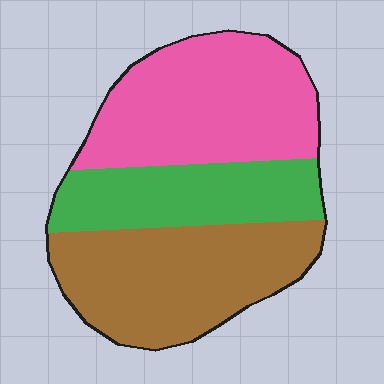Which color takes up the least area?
Green, at roughly 25%.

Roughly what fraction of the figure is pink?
Pink covers 38% of the figure.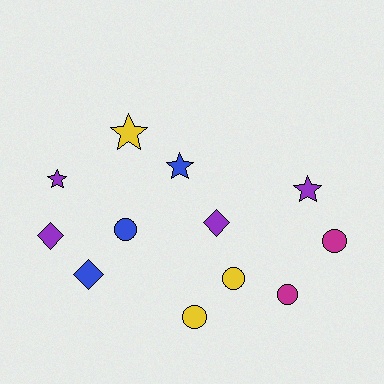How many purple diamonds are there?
There are 2 purple diamonds.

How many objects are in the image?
There are 12 objects.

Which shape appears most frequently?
Circle, with 5 objects.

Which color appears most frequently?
Purple, with 4 objects.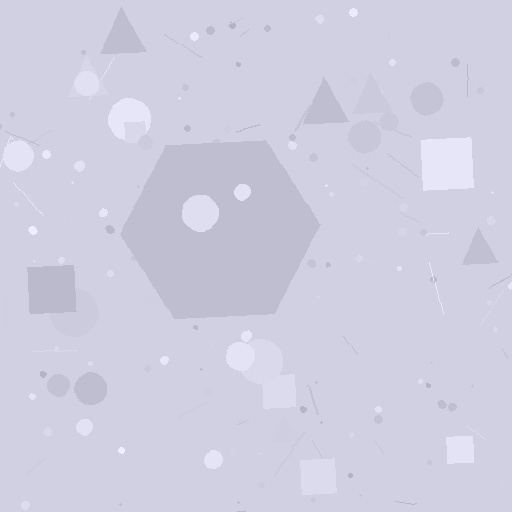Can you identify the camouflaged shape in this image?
The camouflaged shape is a hexagon.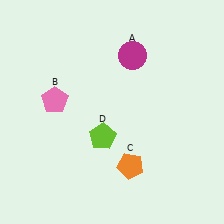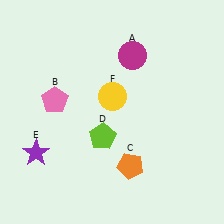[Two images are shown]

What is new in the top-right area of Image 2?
A yellow circle (F) was added in the top-right area of Image 2.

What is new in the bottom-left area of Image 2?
A purple star (E) was added in the bottom-left area of Image 2.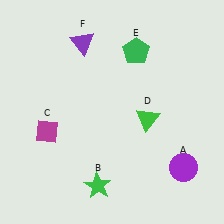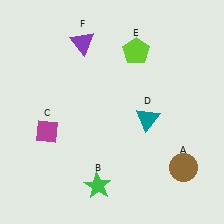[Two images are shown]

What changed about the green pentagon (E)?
In Image 1, E is green. In Image 2, it changed to lime.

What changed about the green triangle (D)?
In Image 1, D is green. In Image 2, it changed to teal.